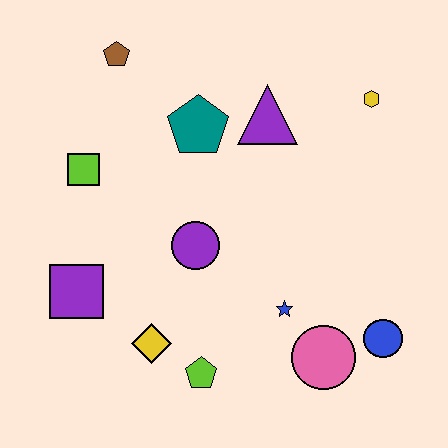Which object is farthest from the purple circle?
The yellow hexagon is farthest from the purple circle.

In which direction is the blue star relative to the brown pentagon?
The blue star is below the brown pentagon.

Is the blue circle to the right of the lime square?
Yes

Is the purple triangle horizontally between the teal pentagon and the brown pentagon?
No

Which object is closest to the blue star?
The pink circle is closest to the blue star.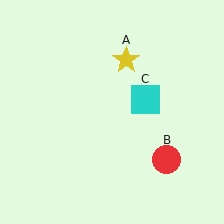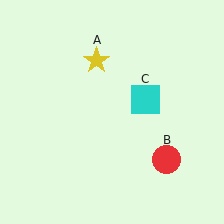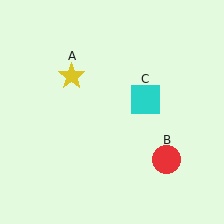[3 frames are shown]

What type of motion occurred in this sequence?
The yellow star (object A) rotated counterclockwise around the center of the scene.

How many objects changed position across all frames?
1 object changed position: yellow star (object A).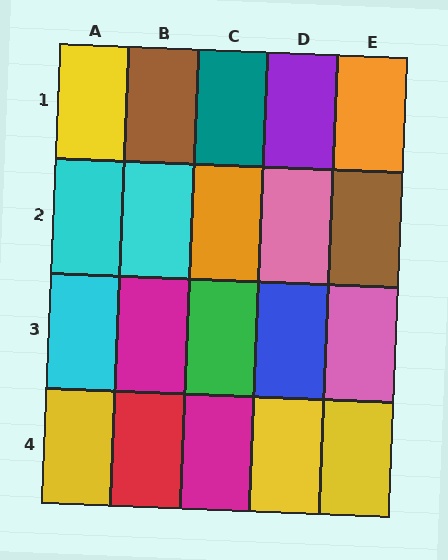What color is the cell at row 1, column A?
Yellow.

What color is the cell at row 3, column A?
Cyan.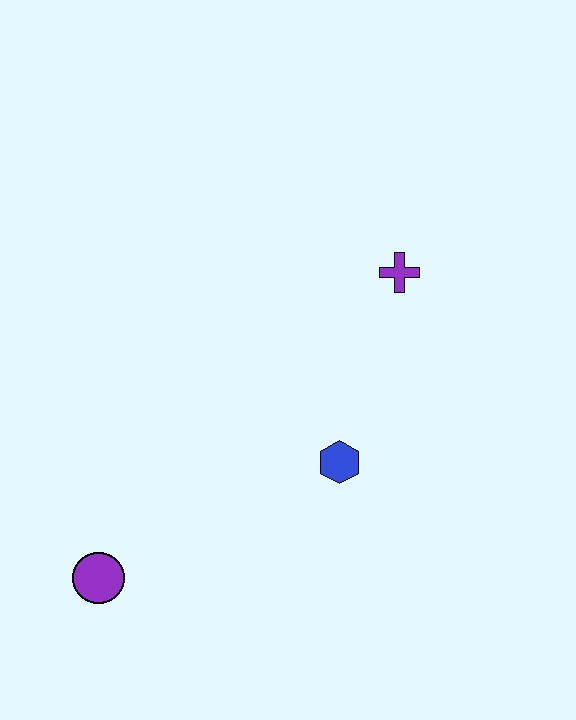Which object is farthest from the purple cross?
The purple circle is farthest from the purple cross.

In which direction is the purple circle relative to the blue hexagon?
The purple circle is to the left of the blue hexagon.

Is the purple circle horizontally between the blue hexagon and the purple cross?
No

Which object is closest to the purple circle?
The blue hexagon is closest to the purple circle.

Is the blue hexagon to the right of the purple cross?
No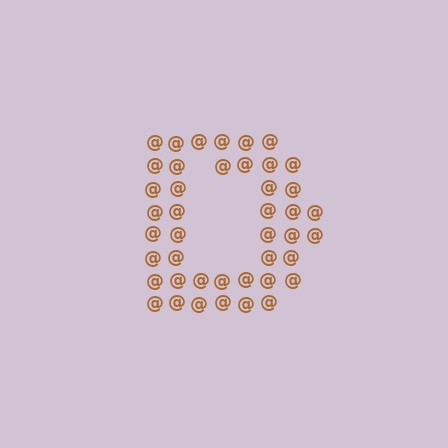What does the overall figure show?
The overall figure shows the letter D.